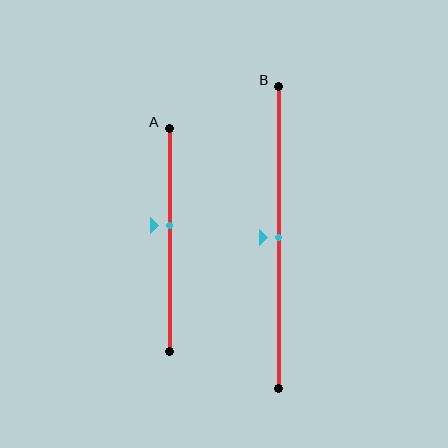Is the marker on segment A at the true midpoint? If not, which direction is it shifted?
No, the marker on segment A is shifted upward by about 7% of the segment length.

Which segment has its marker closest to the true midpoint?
Segment B has its marker closest to the true midpoint.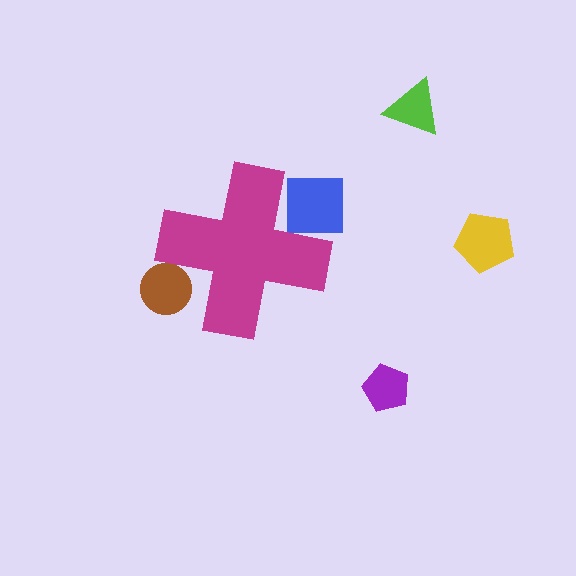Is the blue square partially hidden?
Yes, the blue square is partially hidden behind the magenta cross.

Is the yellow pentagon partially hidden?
No, the yellow pentagon is fully visible.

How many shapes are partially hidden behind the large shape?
2 shapes are partially hidden.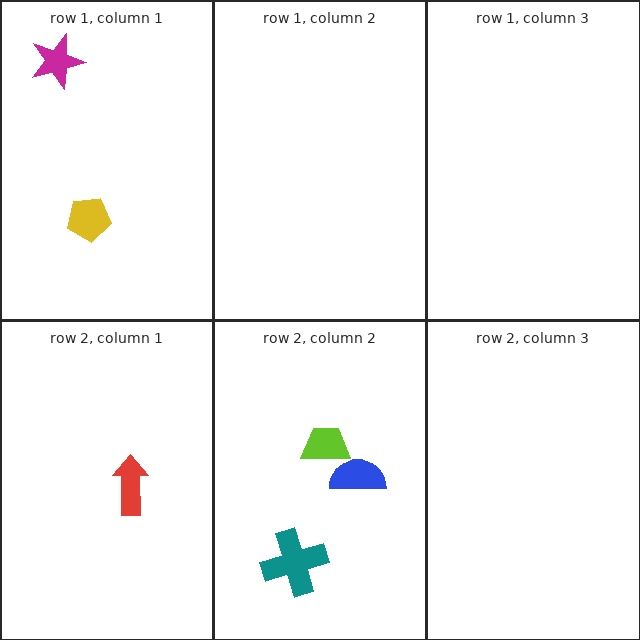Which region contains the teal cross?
The row 2, column 2 region.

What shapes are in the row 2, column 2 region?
The blue semicircle, the teal cross, the lime trapezoid.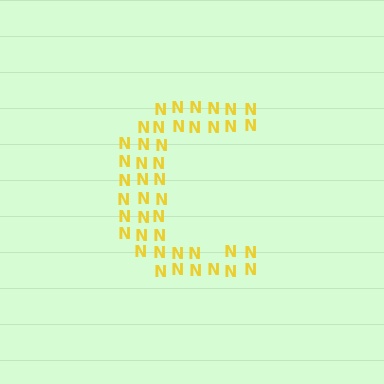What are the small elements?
The small elements are letter N's.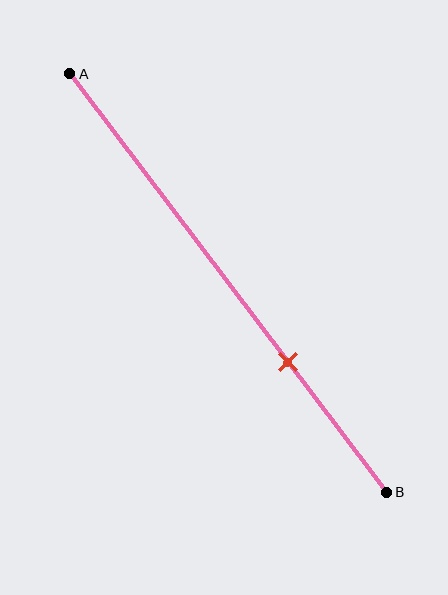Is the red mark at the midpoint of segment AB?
No, the mark is at about 70% from A, not at the 50% midpoint.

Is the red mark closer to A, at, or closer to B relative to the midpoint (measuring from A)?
The red mark is closer to point B than the midpoint of segment AB.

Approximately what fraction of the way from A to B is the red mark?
The red mark is approximately 70% of the way from A to B.